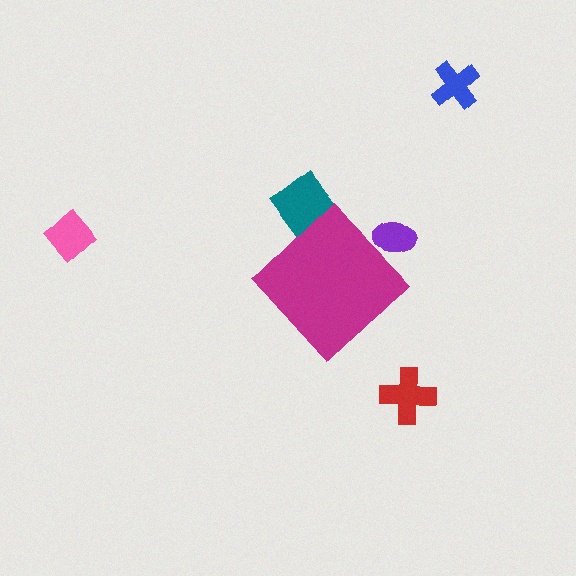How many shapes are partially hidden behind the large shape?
2 shapes are partially hidden.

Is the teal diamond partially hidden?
Yes, the teal diamond is partially hidden behind the magenta diamond.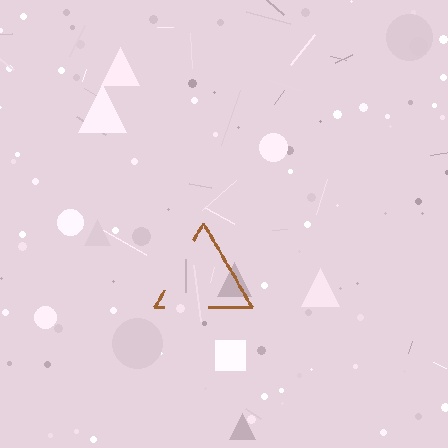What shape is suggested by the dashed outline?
The dashed outline suggests a triangle.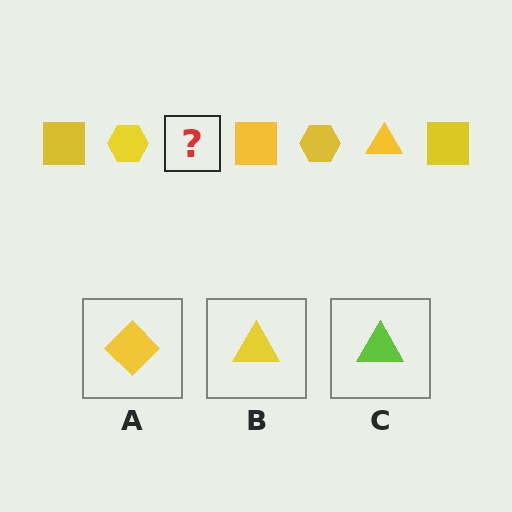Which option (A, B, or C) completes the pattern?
B.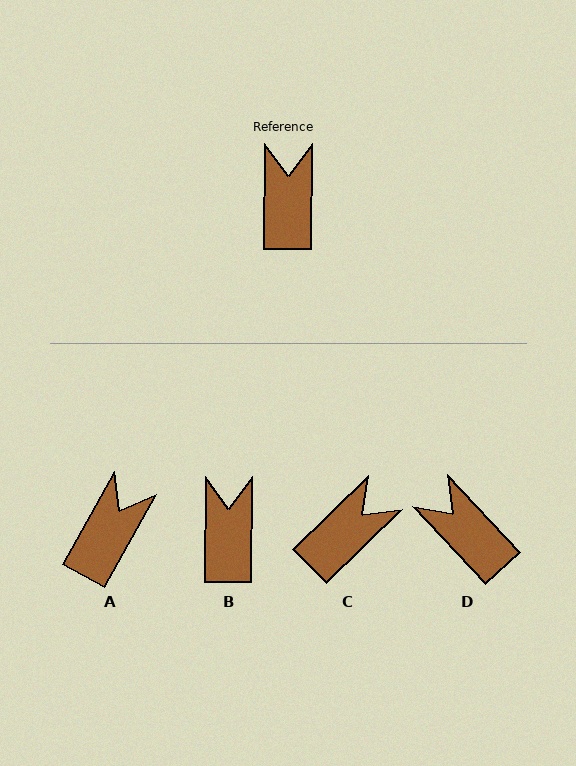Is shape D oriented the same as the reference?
No, it is off by about 43 degrees.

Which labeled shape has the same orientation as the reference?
B.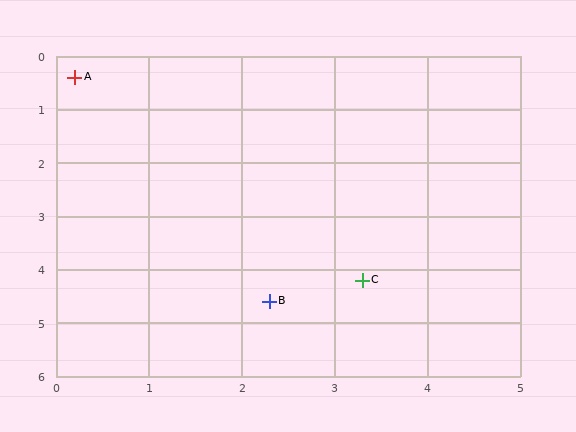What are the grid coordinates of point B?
Point B is at approximately (2.3, 4.6).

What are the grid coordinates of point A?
Point A is at approximately (0.2, 0.4).